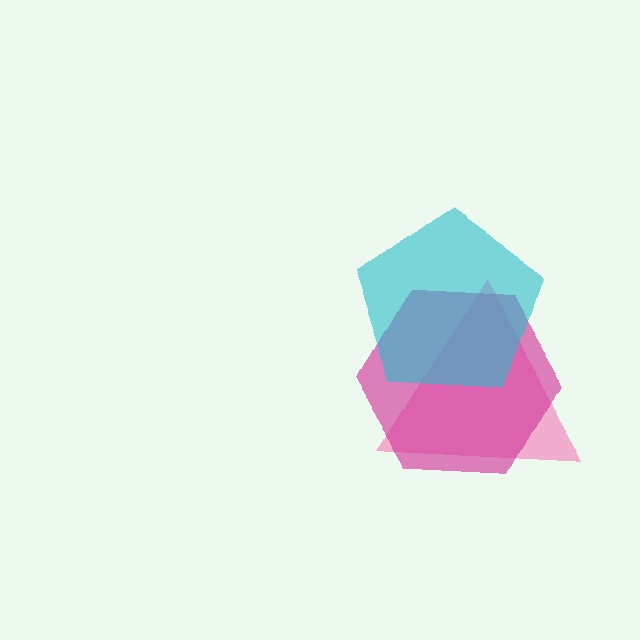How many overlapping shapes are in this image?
There are 3 overlapping shapes in the image.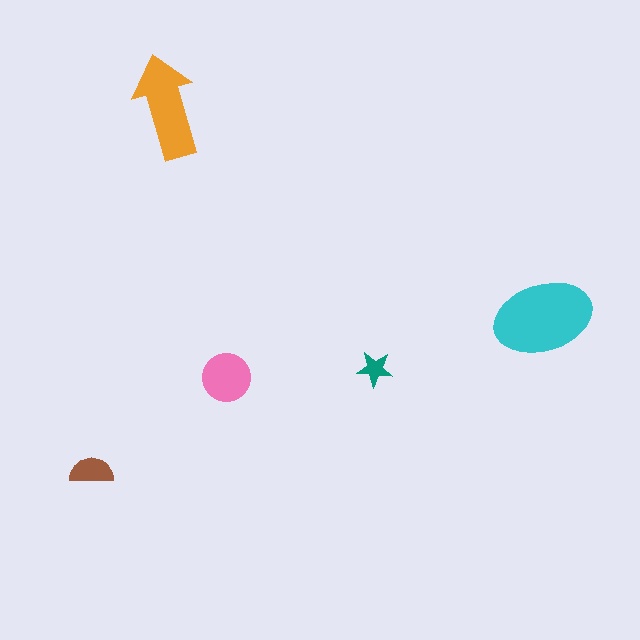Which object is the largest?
The cyan ellipse.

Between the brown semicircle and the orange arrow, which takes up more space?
The orange arrow.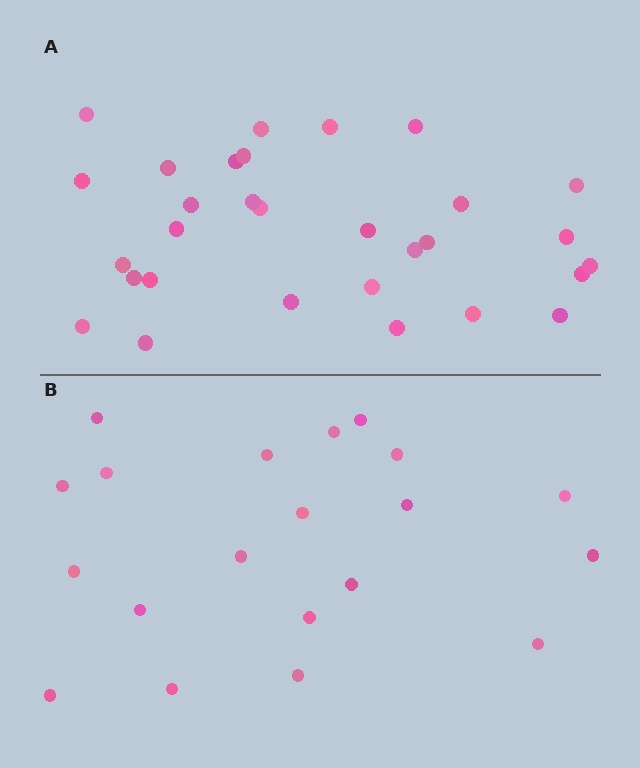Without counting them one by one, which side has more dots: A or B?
Region A (the top region) has more dots.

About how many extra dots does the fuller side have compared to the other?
Region A has roughly 10 or so more dots than region B.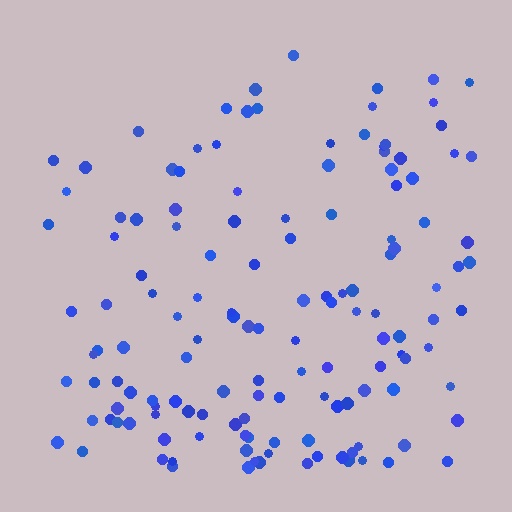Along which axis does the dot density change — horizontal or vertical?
Vertical.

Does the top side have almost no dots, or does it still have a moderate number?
Still a moderate number, just noticeably fewer than the bottom.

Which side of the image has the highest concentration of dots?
The bottom.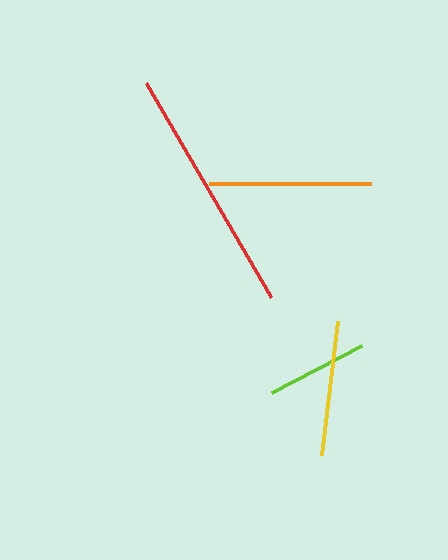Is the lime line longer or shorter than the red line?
The red line is longer than the lime line.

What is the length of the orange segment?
The orange segment is approximately 161 pixels long.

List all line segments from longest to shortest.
From longest to shortest: red, orange, yellow, lime.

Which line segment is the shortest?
The lime line is the shortest at approximately 102 pixels.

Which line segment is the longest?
The red line is the longest at approximately 248 pixels.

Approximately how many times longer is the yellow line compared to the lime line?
The yellow line is approximately 1.3 times the length of the lime line.